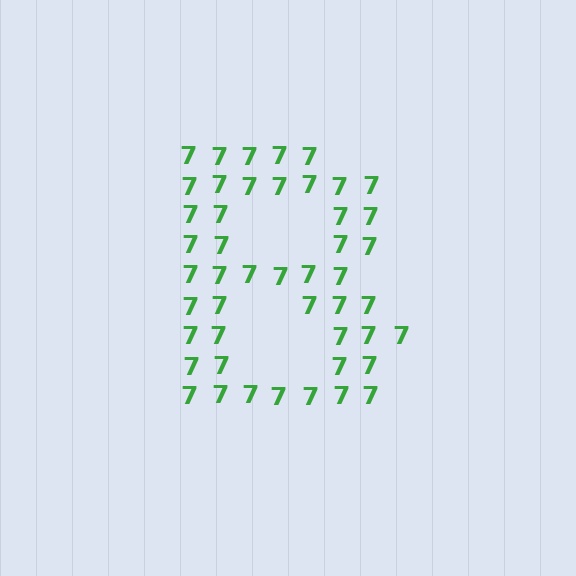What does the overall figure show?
The overall figure shows the letter B.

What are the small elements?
The small elements are digit 7's.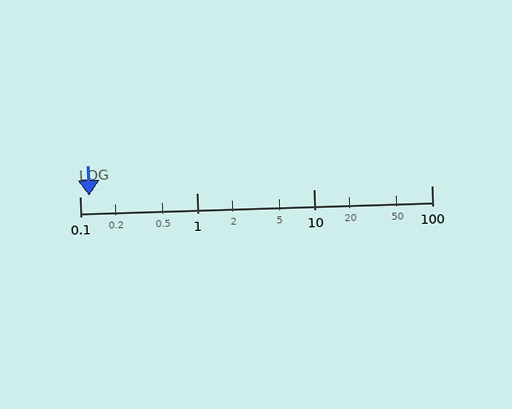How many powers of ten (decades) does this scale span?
The scale spans 3 decades, from 0.1 to 100.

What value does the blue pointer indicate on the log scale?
The pointer indicates approximately 0.12.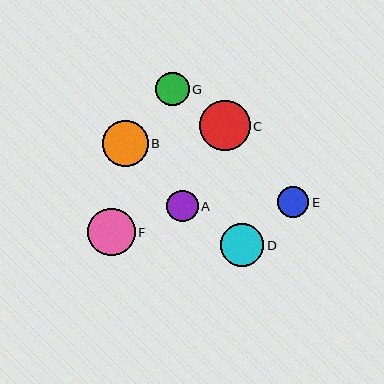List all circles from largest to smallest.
From largest to smallest: C, F, B, D, G, E, A.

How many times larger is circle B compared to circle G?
Circle B is approximately 1.4 times the size of circle G.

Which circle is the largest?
Circle C is the largest with a size of approximately 50 pixels.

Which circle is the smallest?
Circle A is the smallest with a size of approximately 31 pixels.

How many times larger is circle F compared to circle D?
Circle F is approximately 1.1 times the size of circle D.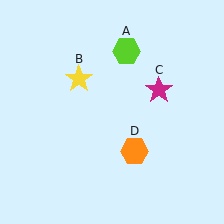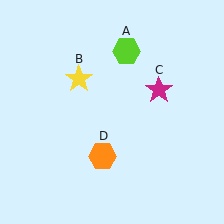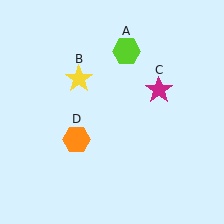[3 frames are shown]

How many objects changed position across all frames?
1 object changed position: orange hexagon (object D).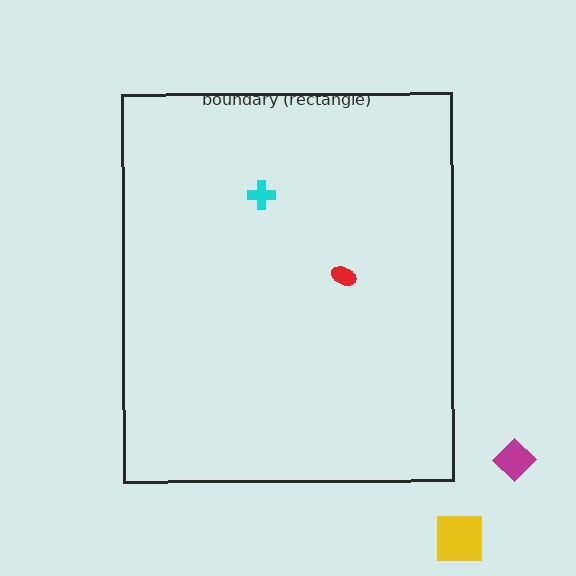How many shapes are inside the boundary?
2 inside, 2 outside.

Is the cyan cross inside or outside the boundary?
Inside.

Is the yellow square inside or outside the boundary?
Outside.